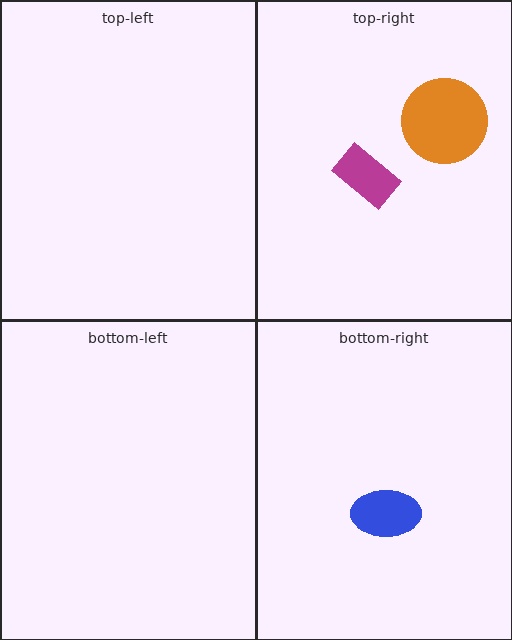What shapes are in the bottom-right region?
The blue ellipse.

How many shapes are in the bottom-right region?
1.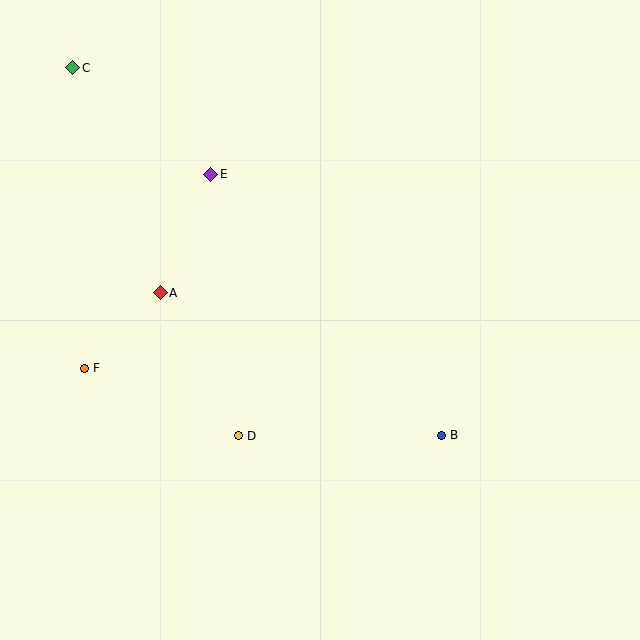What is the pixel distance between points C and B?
The distance between C and B is 520 pixels.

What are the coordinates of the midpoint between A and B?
The midpoint between A and B is at (301, 364).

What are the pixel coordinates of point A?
Point A is at (160, 293).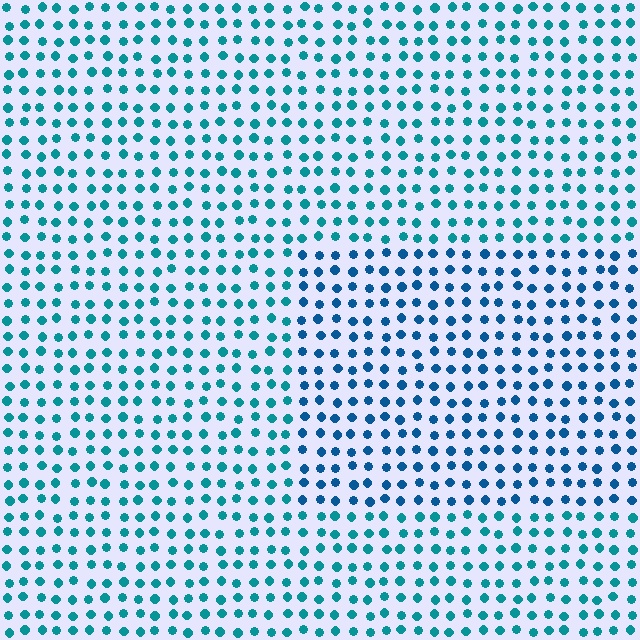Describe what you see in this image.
The image is filled with small teal elements in a uniform arrangement. A rectangle-shaped region is visible where the elements are tinted to a slightly different hue, forming a subtle color boundary.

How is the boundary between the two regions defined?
The boundary is defined purely by a slight shift in hue (about 25 degrees). Spacing, size, and orientation are identical on both sides.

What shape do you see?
I see a rectangle.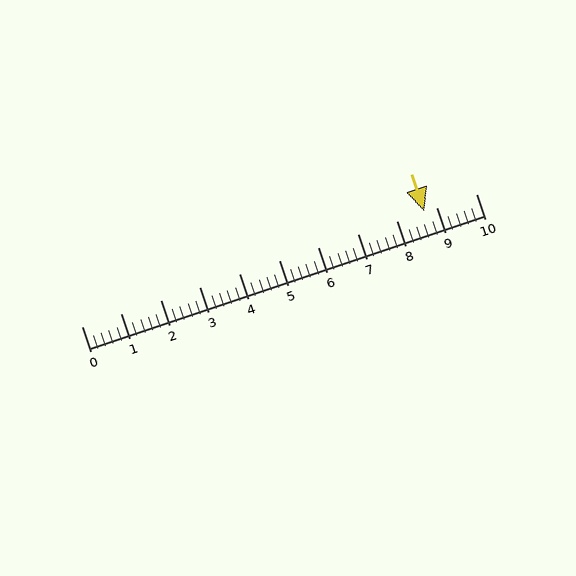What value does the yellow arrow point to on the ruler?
The yellow arrow points to approximately 8.7.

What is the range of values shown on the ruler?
The ruler shows values from 0 to 10.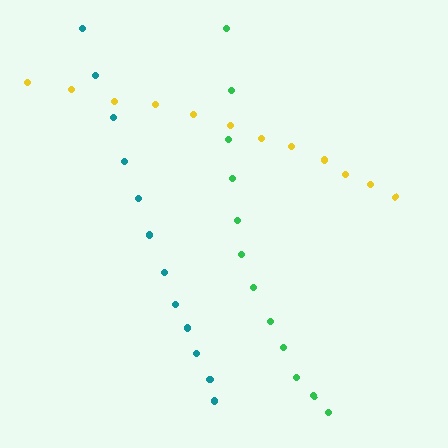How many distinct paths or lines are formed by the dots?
There are 3 distinct paths.